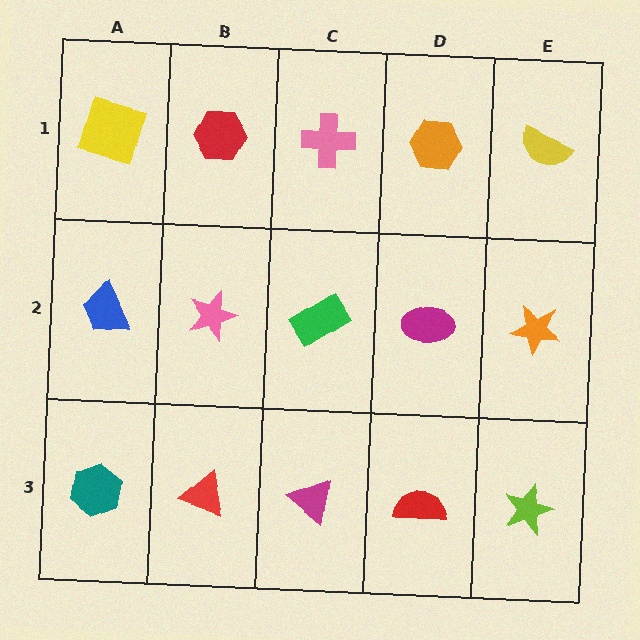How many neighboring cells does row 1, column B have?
3.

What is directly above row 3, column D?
A magenta ellipse.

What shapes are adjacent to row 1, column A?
A blue trapezoid (row 2, column A), a red hexagon (row 1, column B).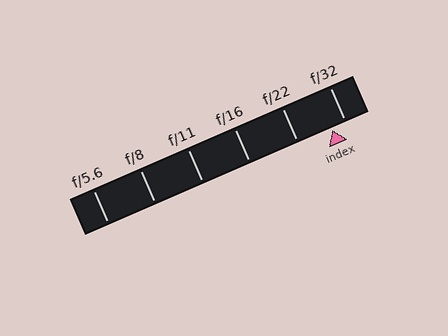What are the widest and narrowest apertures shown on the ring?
The widest aperture shown is f/5.6 and the narrowest is f/32.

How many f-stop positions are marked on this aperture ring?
There are 6 f-stop positions marked.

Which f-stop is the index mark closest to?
The index mark is closest to f/32.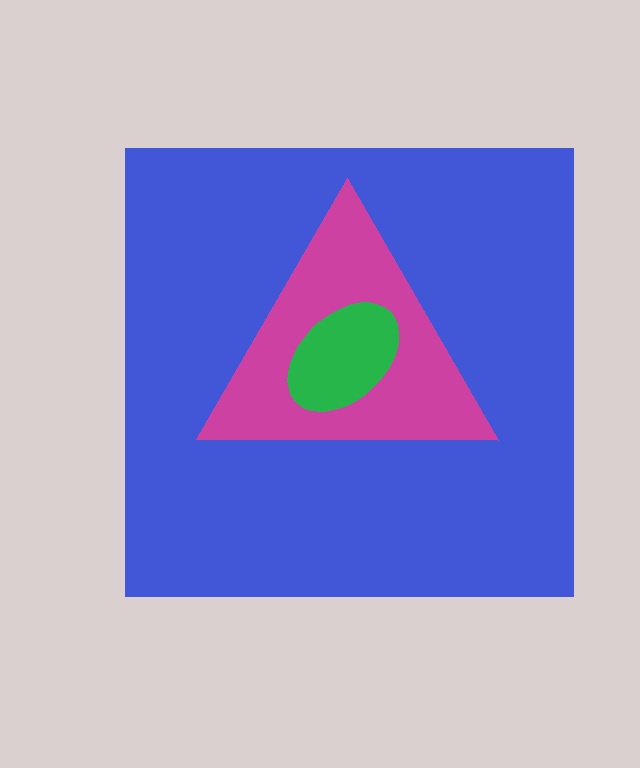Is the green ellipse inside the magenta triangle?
Yes.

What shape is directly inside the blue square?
The magenta triangle.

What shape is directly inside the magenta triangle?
The green ellipse.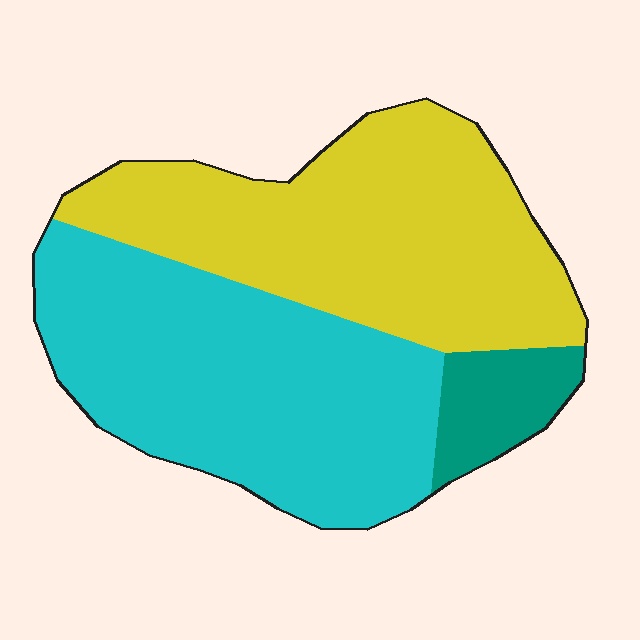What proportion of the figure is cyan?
Cyan covers 47% of the figure.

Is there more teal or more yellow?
Yellow.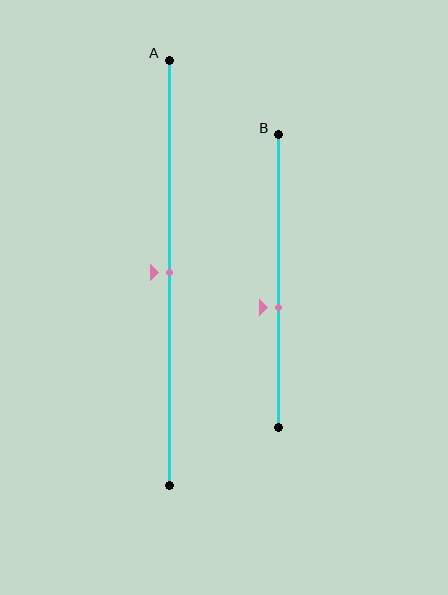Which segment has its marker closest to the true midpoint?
Segment A has its marker closest to the true midpoint.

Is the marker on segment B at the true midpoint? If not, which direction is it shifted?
No, the marker on segment B is shifted downward by about 9% of the segment length.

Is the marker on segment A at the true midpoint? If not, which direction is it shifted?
Yes, the marker on segment A is at the true midpoint.